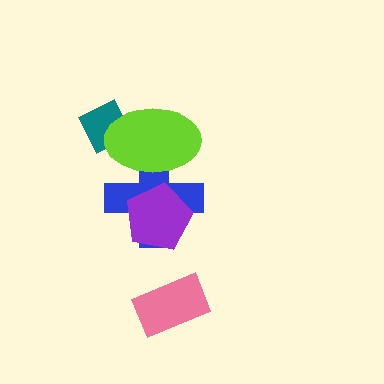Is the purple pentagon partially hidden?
No, no other shape covers it.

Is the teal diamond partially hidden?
Yes, it is partially covered by another shape.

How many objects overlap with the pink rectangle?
0 objects overlap with the pink rectangle.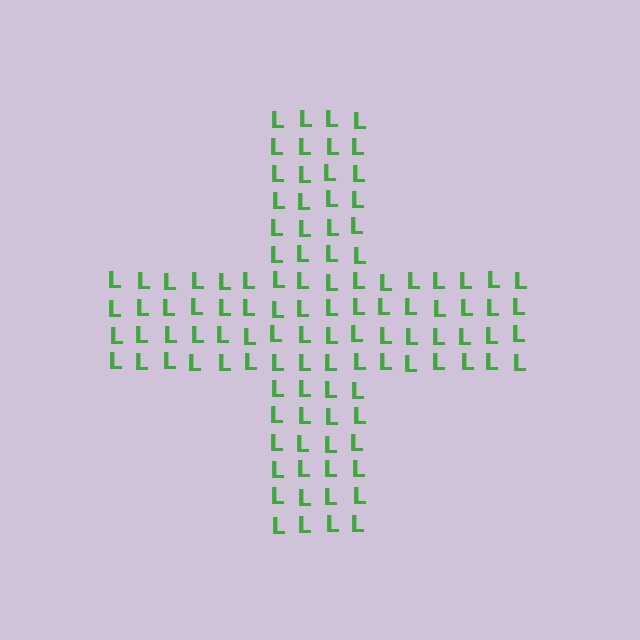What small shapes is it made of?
It is made of small letter L's.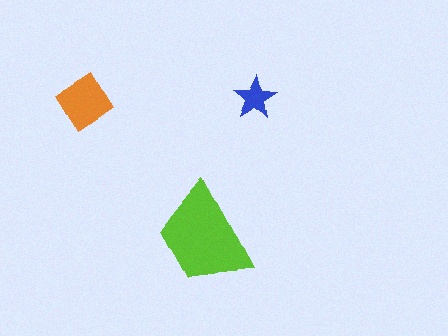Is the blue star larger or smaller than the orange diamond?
Smaller.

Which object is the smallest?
The blue star.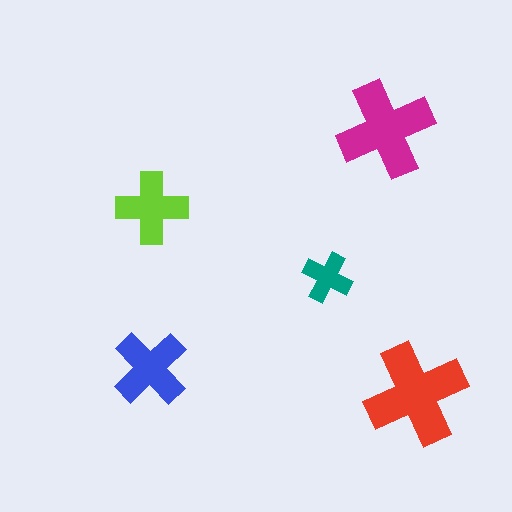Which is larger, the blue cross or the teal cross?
The blue one.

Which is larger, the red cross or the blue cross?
The red one.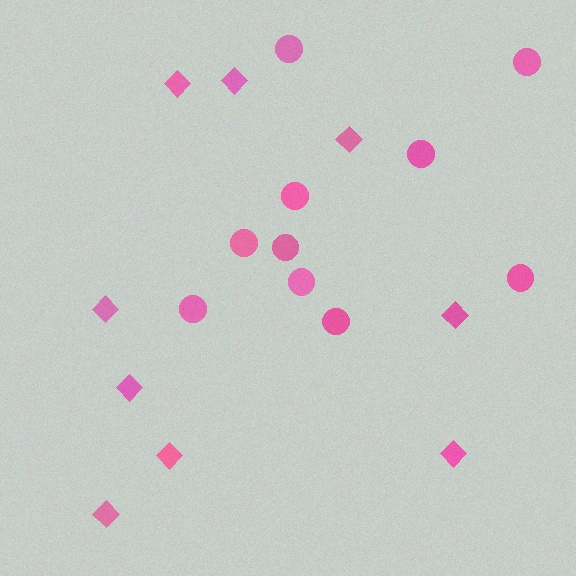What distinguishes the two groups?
There are 2 groups: one group of diamonds (9) and one group of circles (10).